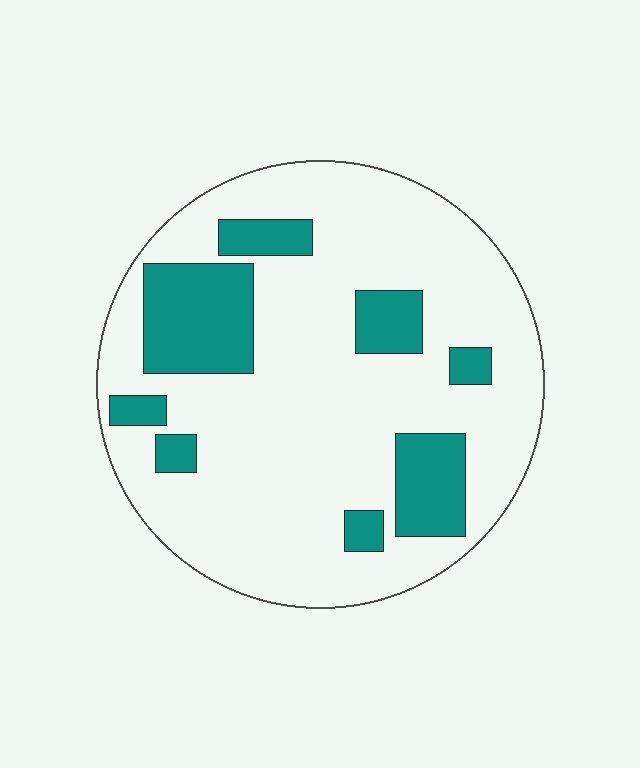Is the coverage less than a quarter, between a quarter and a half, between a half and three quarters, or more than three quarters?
Less than a quarter.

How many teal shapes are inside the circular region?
8.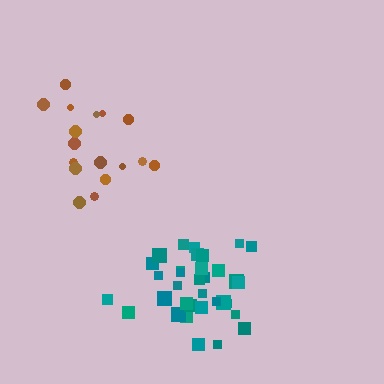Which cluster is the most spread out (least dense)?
Brown.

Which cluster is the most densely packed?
Teal.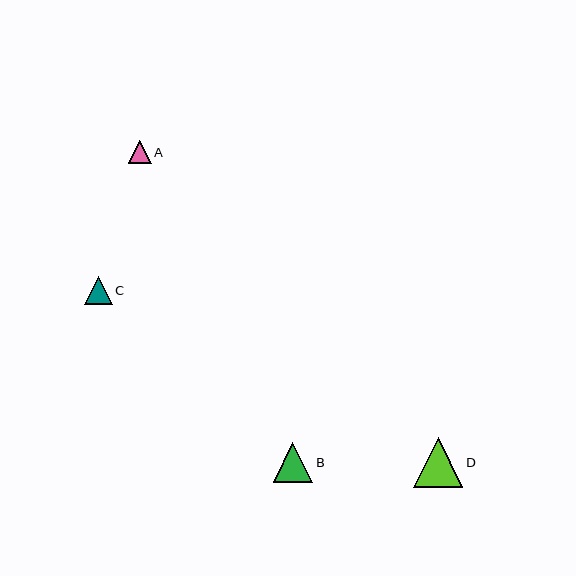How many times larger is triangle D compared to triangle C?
Triangle D is approximately 1.8 times the size of triangle C.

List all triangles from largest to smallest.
From largest to smallest: D, B, C, A.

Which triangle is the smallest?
Triangle A is the smallest with a size of approximately 23 pixels.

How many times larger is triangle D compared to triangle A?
Triangle D is approximately 2.1 times the size of triangle A.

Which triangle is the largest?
Triangle D is the largest with a size of approximately 49 pixels.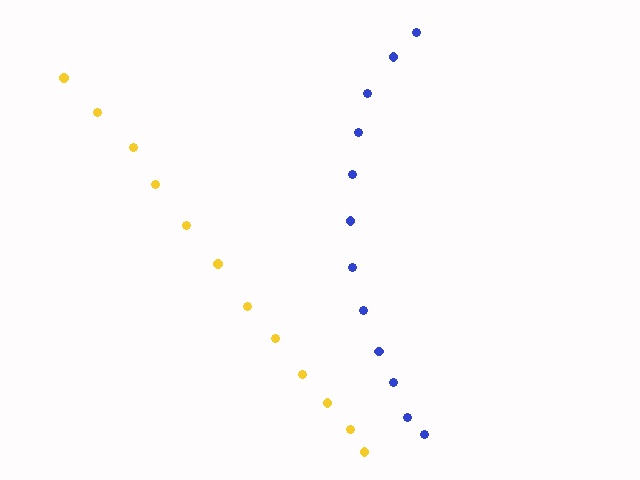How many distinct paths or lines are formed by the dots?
There are 2 distinct paths.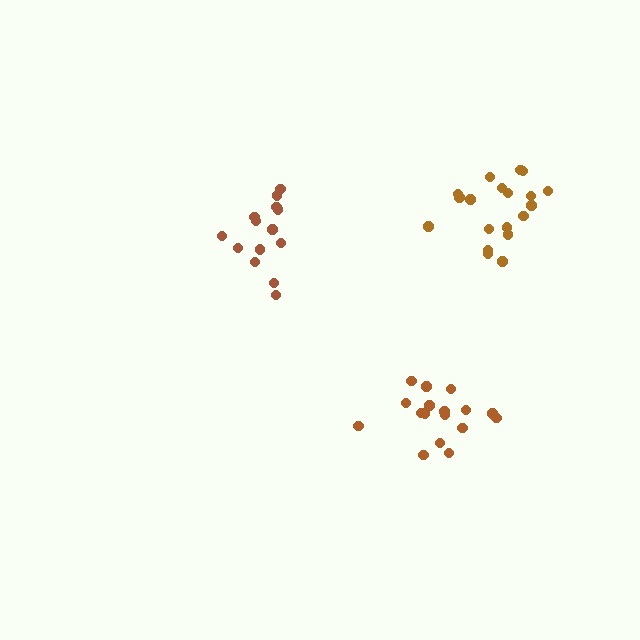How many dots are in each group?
Group 1: 19 dots, Group 2: 17 dots, Group 3: 14 dots (50 total).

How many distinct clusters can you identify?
There are 3 distinct clusters.